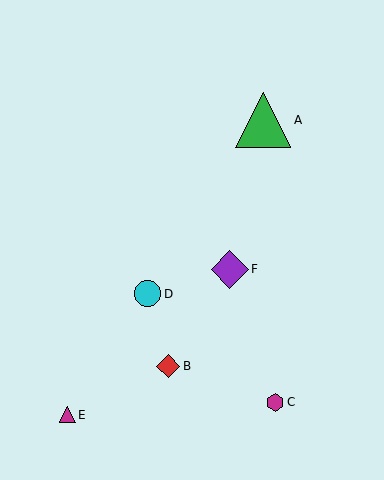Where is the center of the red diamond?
The center of the red diamond is at (168, 366).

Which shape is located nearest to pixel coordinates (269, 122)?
The green triangle (labeled A) at (263, 120) is nearest to that location.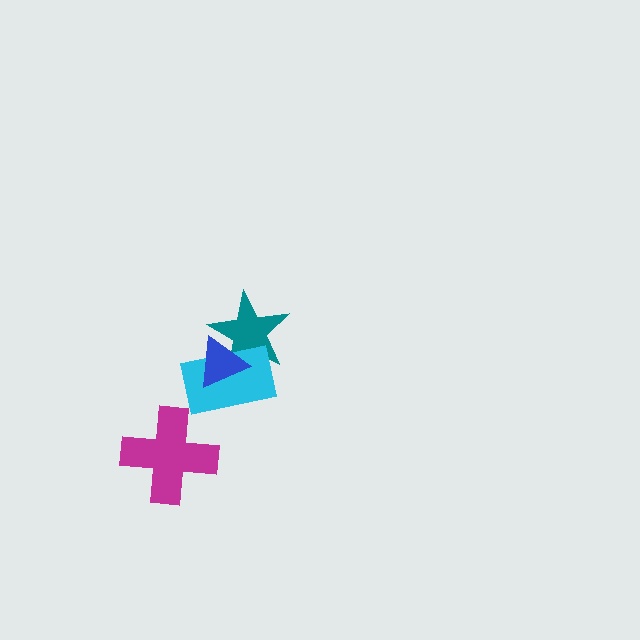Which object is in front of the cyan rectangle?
The blue triangle is in front of the cyan rectangle.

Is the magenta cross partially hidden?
No, no other shape covers it.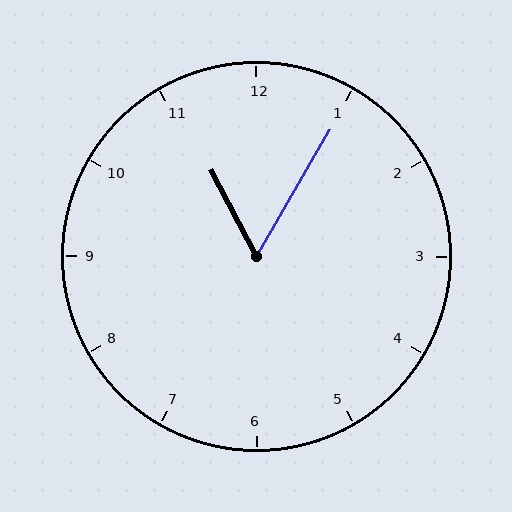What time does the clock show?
11:05.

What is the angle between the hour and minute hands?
Approximately 58 degrees.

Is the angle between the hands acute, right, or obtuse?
It is acute.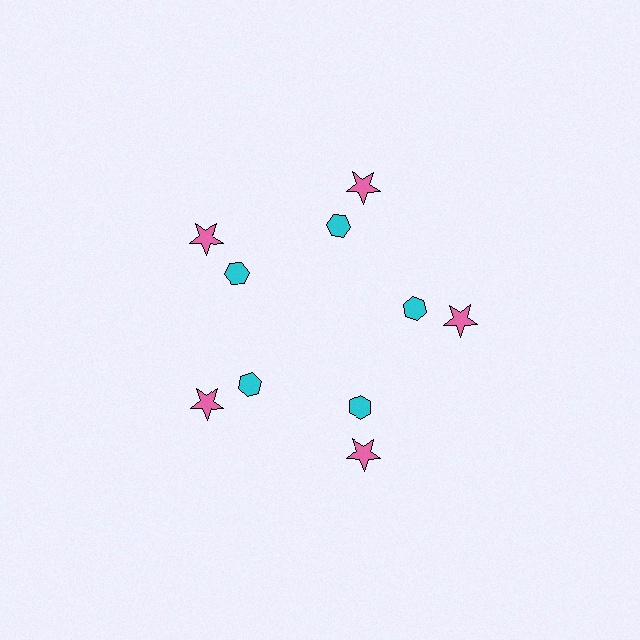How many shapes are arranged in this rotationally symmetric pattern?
There are 10 shapes, arranged in 5 groups of 2.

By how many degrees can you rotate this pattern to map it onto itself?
The pattern maps onto itself every 72 degrees of rotation.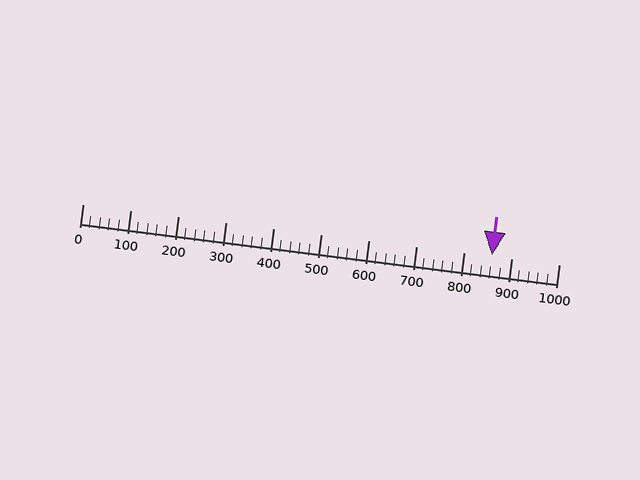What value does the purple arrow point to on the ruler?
The purple arrow points to approximately 860.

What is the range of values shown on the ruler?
The ruler shows values from 0 to 1000.